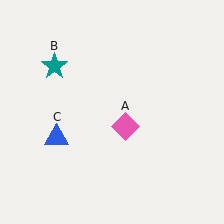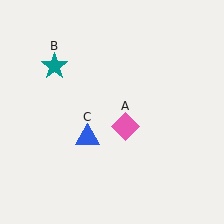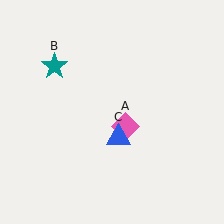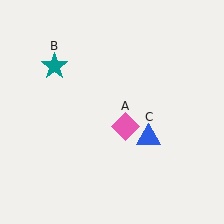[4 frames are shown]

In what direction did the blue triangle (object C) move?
The blue triangle (object C) moved right.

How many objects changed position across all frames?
1 object changed position: blue triangle (object C).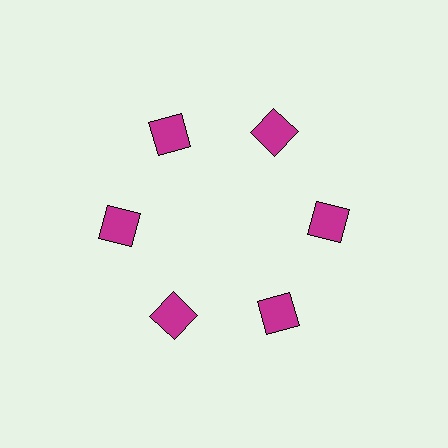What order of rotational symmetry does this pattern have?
This pattern has 6-fold rotational symmetry.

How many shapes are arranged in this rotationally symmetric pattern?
There are 6 shapes, arranged in 6 groups of 1.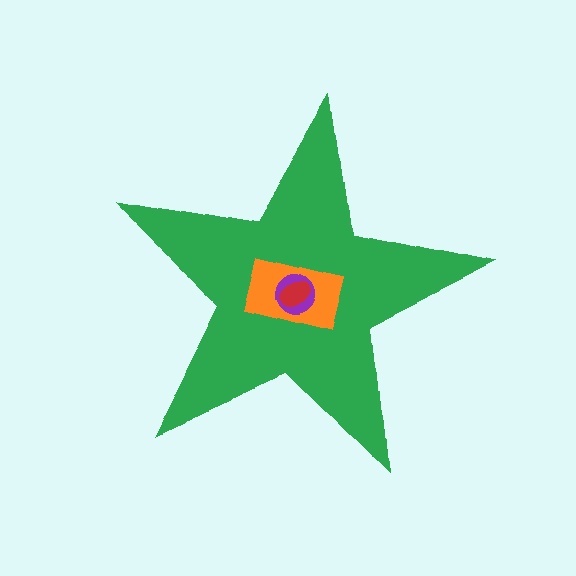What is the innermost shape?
The red ellipse.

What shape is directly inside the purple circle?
The red ellipse.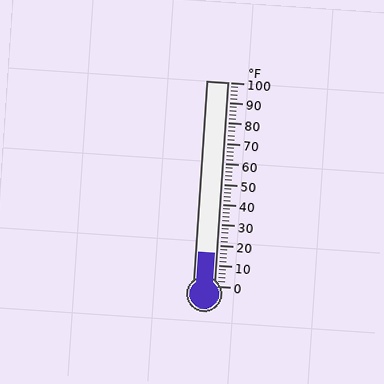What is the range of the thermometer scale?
The thermometer scale ranges from 0°F to 100°F.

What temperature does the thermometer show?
The thermometer shows approximately 16°F.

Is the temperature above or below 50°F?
The temperature is below 50°F.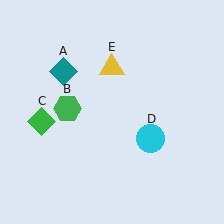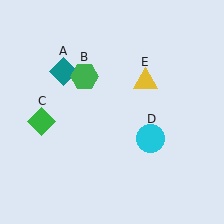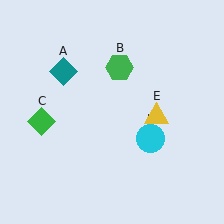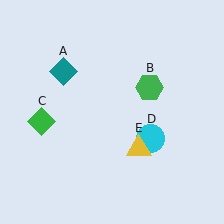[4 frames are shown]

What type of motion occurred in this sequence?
The green hexagon (object B), yellow triangle (object E) rotated clockwise around the center of the scene.